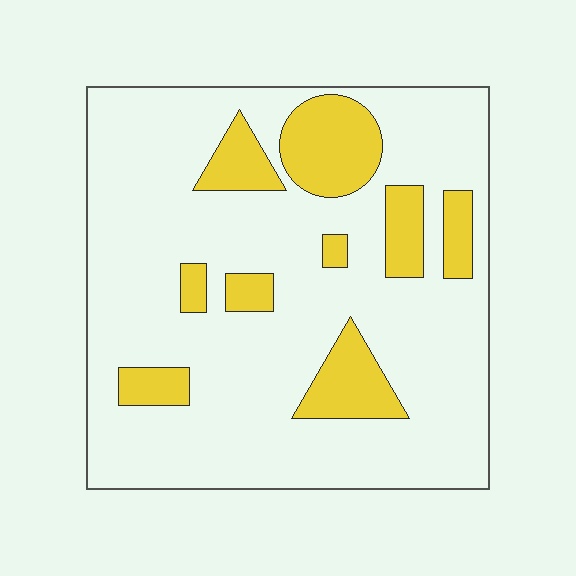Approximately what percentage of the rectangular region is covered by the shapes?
Approximately 20%.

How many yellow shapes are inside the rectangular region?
9.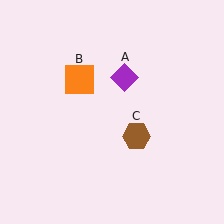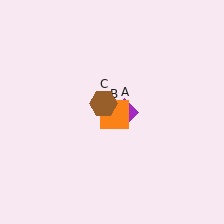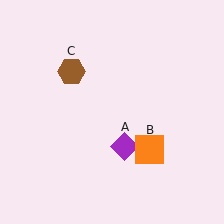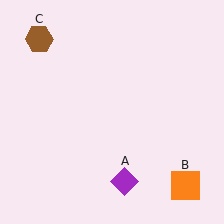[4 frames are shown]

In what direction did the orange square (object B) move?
The orange square (object B) moved down and to the right.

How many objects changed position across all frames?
3 objects changed position: purple diamond (object A), orange square (object B), brown hexagon (object C).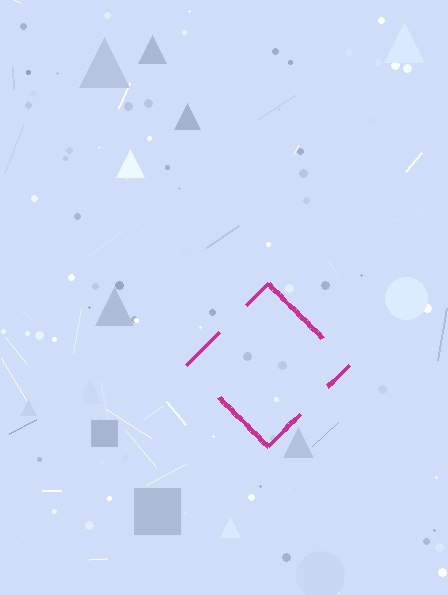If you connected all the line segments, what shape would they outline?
They would outline a diamond.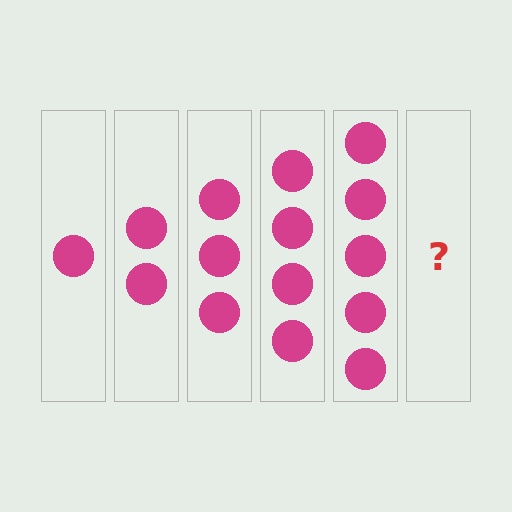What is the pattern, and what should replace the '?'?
The pattern is that each step adds one more circle. The '?' should be 6 circles.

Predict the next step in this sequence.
The next step is 6 circles.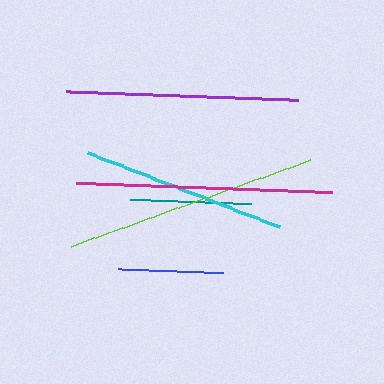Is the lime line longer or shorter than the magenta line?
The magenta line is longer than the lime line.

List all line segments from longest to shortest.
From longest to shortest: magenta, lime, purple, cyan, teal, blue.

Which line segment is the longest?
The magenta line is the longest at approximately 255 pixels.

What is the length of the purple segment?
The purple segment is approximately 234 pixels long.